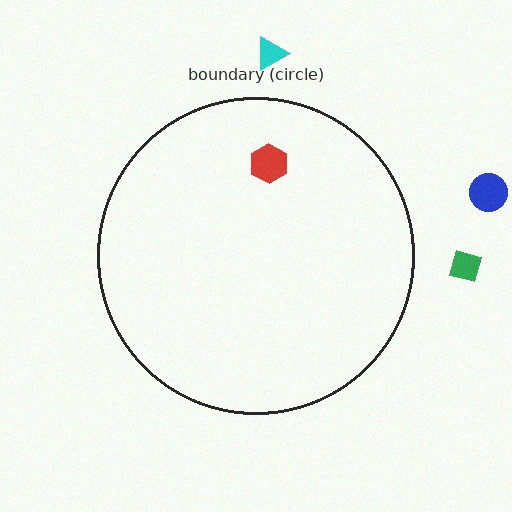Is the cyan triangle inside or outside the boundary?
Outside.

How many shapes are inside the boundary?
1 inside, 3 outside.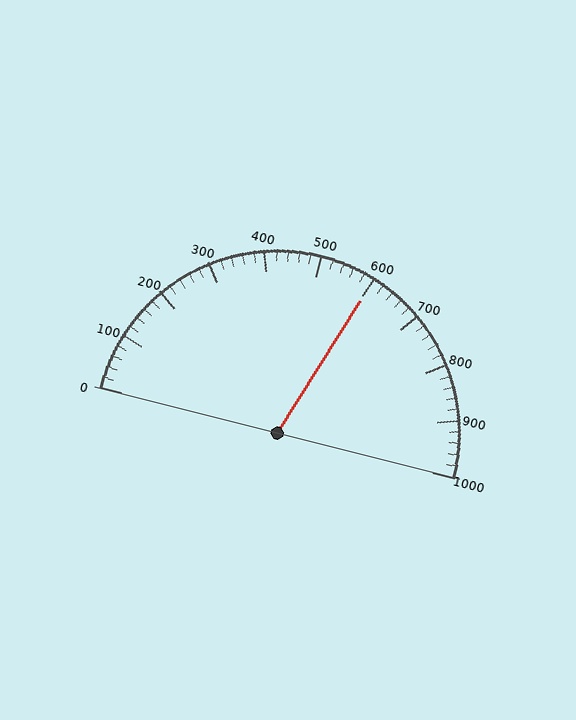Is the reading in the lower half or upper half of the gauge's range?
The reading is in the upper half of the range (0 to 1000).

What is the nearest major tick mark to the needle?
The nearest major tick mark is 600.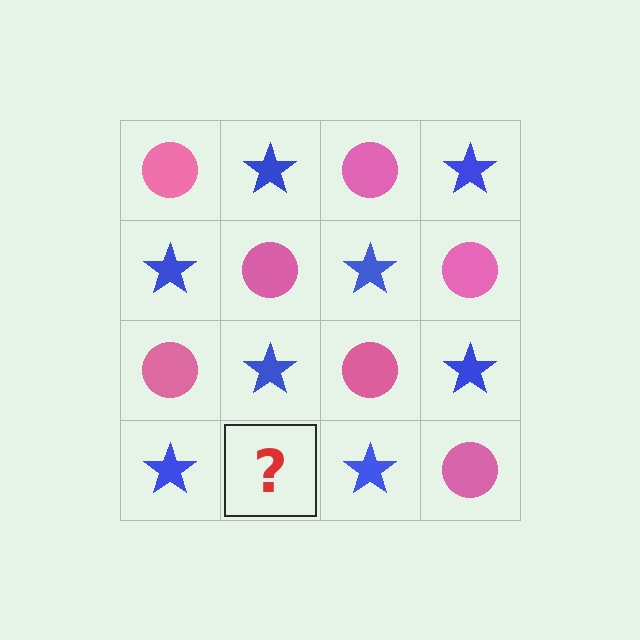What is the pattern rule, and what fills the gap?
The rule is that it alternates pink circle and blue star in a checkerboard pattern. The gap should be filled with a pink circle.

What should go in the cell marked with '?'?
The missing cell should contain a pink circle.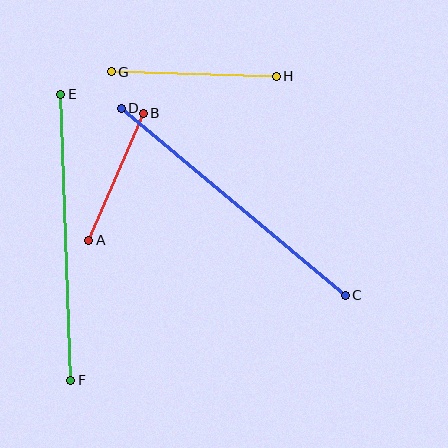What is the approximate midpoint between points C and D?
The midpoint is at approximately (233, 202) pixels.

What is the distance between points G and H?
The distance is approximately 165 pixels.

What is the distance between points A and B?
The distance is approximately 138 pixels.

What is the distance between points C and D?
The distance is approximately 292 pixels.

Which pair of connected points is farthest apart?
Points C and D are farthest apart.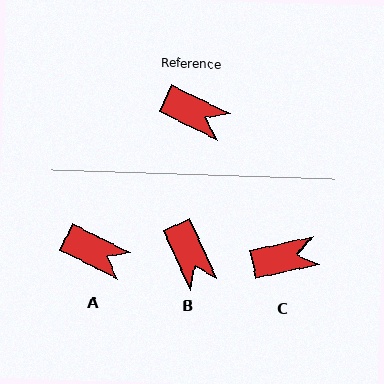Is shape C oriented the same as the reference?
No, it is off by about 39 degrees.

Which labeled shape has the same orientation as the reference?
A.